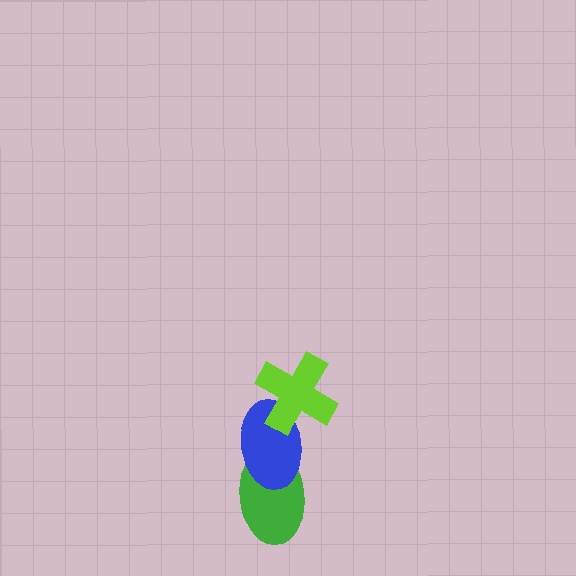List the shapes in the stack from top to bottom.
From top to bottom: the lime cross, the blue ellipse, the green ellipse.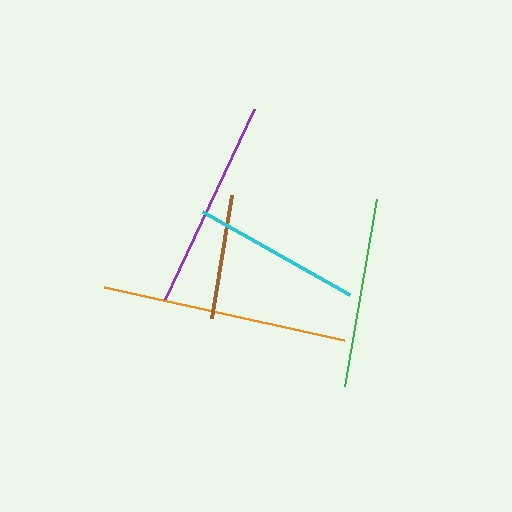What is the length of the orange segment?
The orange segment is approximately 246 pixels long.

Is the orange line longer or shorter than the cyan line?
The orange line is longer than the cyan line.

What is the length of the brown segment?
The brown segment is approximately 125 pixels long.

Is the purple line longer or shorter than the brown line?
The purple line is longer than the brown line.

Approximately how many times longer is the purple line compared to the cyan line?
The purple line is approximately 1.3 times the length of the cyan line.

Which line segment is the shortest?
The brown line is the shortest at approximately 125 pixels.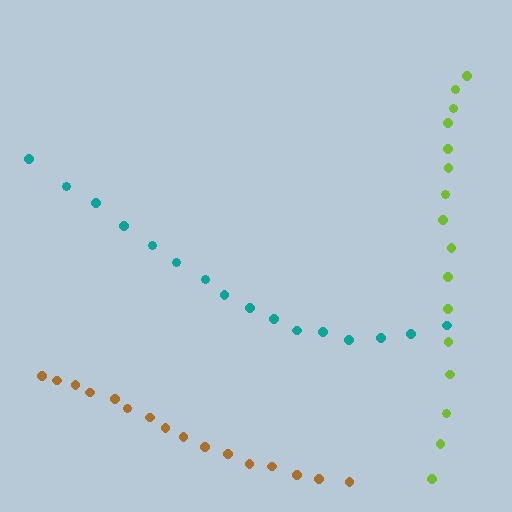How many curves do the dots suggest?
There are 3 distinct paths.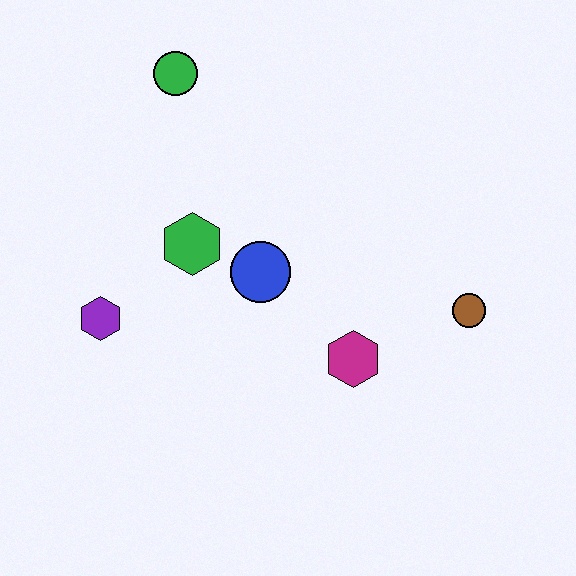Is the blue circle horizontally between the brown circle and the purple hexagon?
Yes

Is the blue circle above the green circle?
No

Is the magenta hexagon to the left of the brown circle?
Yes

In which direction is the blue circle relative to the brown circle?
The blue circle is to the left of the brown circle.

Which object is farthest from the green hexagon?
The brown circle is farthest from the green hexagon.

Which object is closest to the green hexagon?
The blue circle is closest to the green hexagon.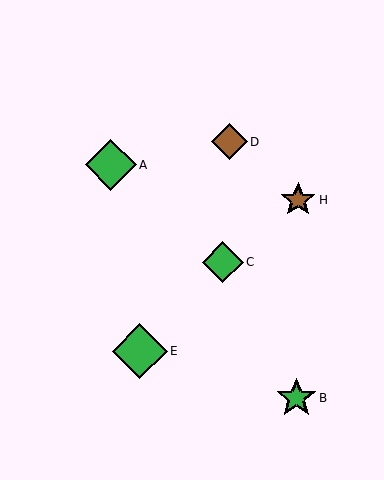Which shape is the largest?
The green diamond (labeled E) is the largest.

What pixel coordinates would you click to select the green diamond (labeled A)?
Click at (111, 165) to select the green diamond A.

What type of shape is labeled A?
Shape A is a green diamond.